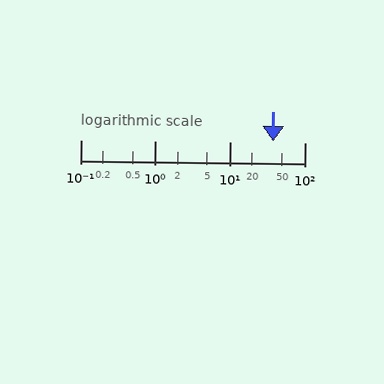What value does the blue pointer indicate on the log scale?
The pointer indicates approximately 38.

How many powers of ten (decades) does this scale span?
The scale spans 3 decades, from 0.1 to 100.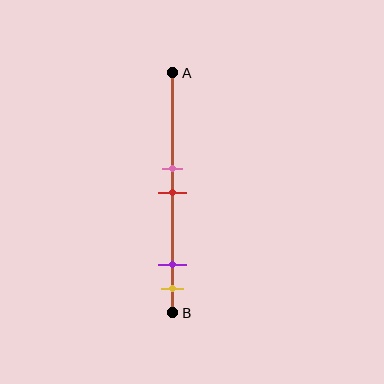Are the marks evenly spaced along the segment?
No, the marks are not evenly spaced.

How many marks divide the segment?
There are 4 marks dividing the segment.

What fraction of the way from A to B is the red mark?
The red mark is approximately 50% (0.5) of the way from A to B.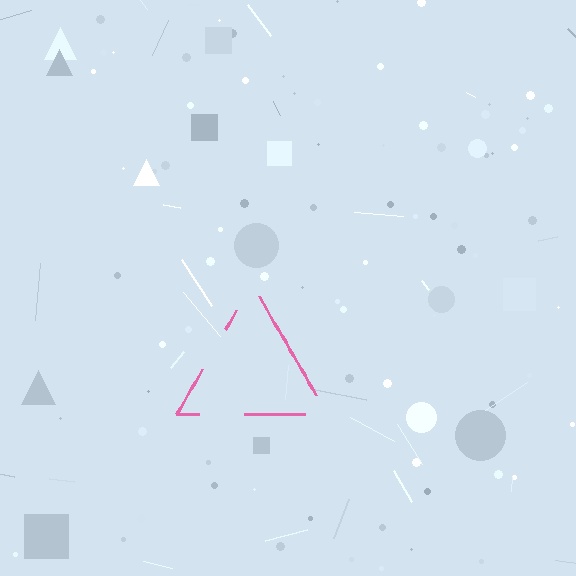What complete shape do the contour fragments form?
The contour fragments form a triangle.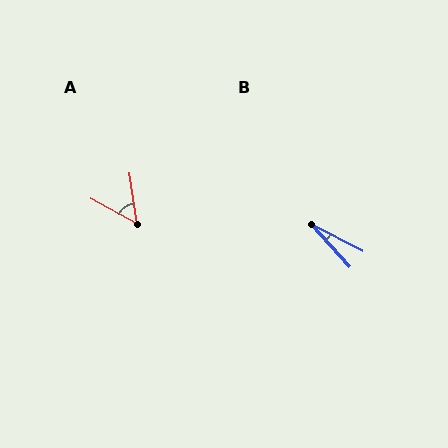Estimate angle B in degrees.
Approximately 20 degrees.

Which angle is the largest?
A, at approximately 53 degrees.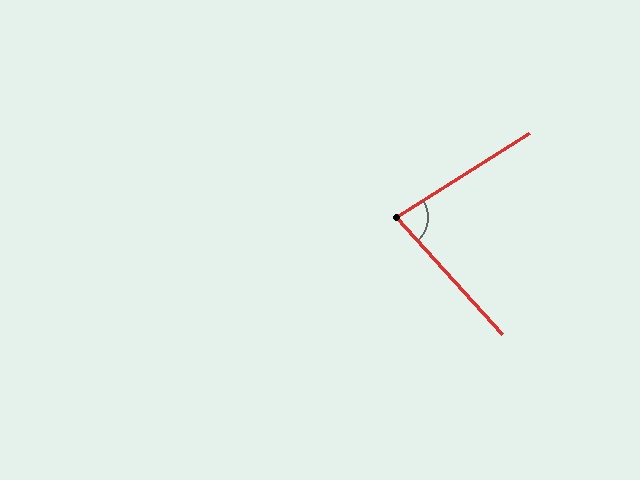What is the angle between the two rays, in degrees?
Approximately 80 degrees.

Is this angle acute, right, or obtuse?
It is acute.